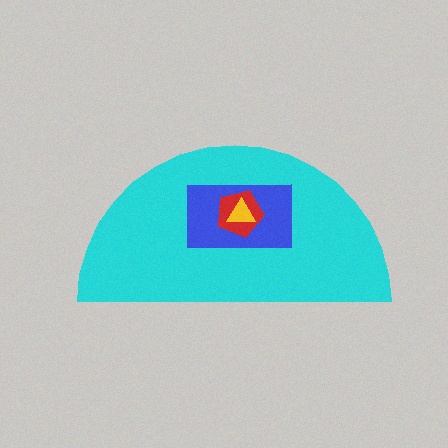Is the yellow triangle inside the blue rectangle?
Yes.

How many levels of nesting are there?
4.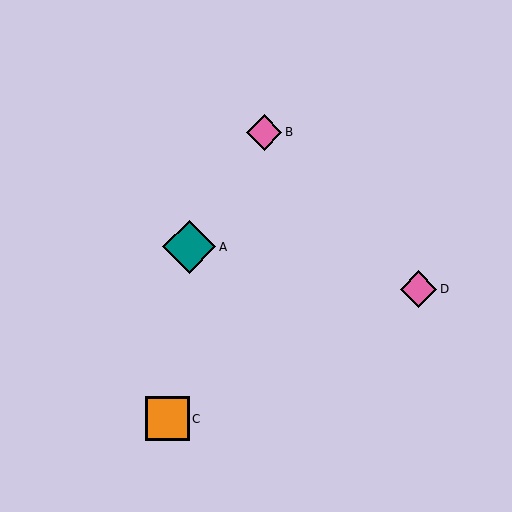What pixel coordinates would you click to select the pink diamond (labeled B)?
Click at (264, 132) to select the pink diamond B.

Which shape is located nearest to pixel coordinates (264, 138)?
The pink diamond (labeled B) at (264, 132) is nearest to that location.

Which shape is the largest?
The teal diamond (labeled A) is the largest.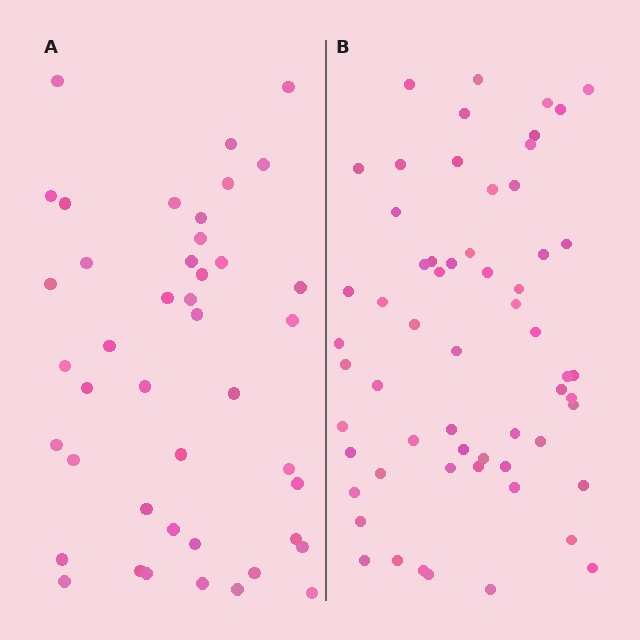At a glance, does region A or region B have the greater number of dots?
Region B (the right region) has more dots.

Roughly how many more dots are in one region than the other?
Region B has approximately 15 more dots than region A.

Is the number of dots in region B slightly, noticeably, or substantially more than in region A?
Region B has noticeably more, but not dramatically so. The ratio is roughly 1.4 to 1.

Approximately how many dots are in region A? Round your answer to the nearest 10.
About 40 dots. (The exact count is 43, which rounds to 40.)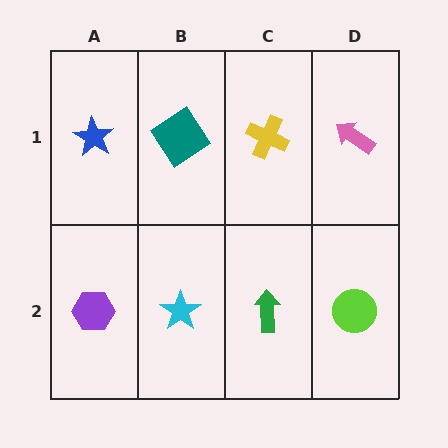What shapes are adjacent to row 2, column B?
A teal diamond (row 1, column B), a purple hexagon (row 2, column A), a green arrow (row 2, column C).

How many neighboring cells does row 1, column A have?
2.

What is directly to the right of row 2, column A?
A cyan star.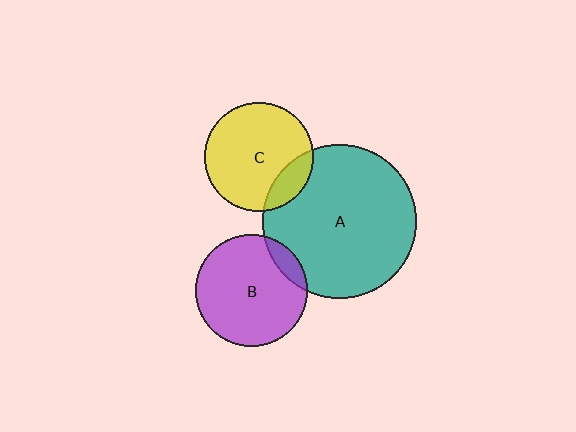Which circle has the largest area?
Circle A (teal).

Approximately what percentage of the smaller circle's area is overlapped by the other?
Approximately 10%.